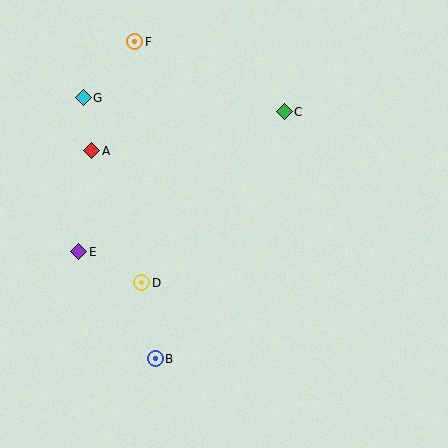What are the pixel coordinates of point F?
Point F is at (135, 42).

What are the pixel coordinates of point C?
Point C is at (284, 112).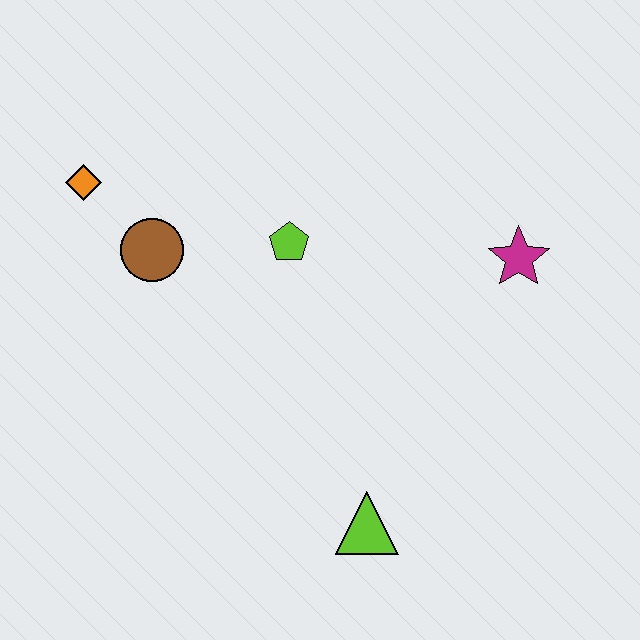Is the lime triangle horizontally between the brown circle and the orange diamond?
No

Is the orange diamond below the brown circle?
No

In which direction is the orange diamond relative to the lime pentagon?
The orange diamond is to the left of the lime pentagon.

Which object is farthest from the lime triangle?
The orange diamond is farthest from the lime triangle.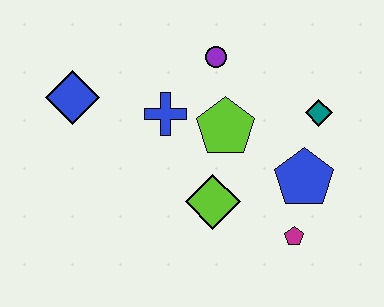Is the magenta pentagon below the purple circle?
Yes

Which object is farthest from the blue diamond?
The magenta pentagon is farthest from the blue diamond.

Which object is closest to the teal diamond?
The blue pentagon is closest to the teal diamond.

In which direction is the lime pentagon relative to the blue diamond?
The lime pentagon is to the right of the blue diamond.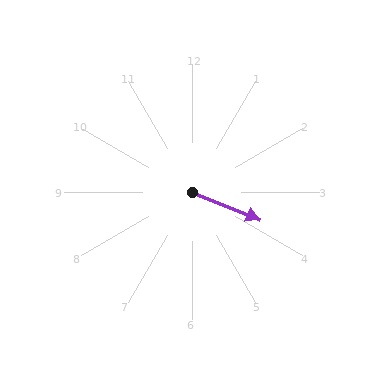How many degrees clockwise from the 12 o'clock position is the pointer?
Approximately 112 degrees.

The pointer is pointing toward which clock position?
Roughly 4 o'clock.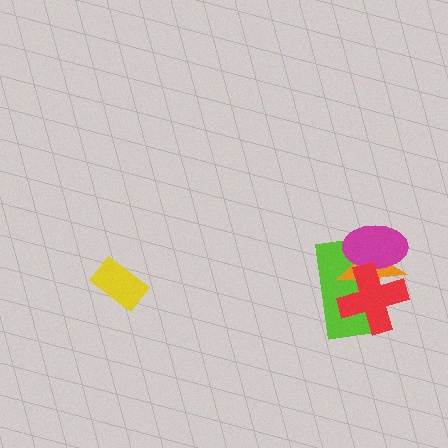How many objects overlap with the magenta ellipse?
3 objects overlap with the magenta ellipse.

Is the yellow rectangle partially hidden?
No, no other shape covers it.